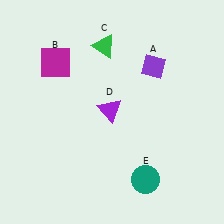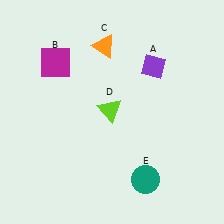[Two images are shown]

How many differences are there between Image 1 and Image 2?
There are 2 differences between the two images.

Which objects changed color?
C changed from green to orange. D changed from purple to lime.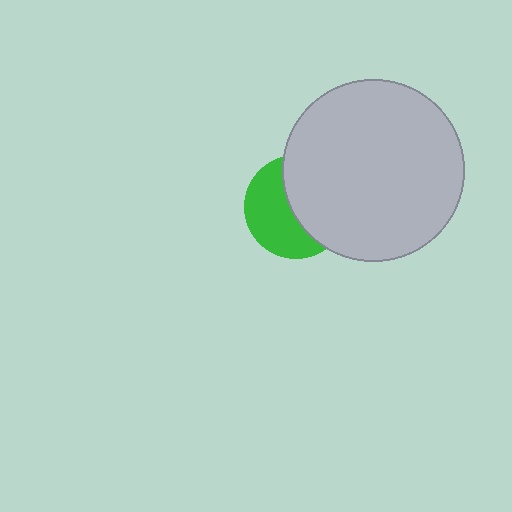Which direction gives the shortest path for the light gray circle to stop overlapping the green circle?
Moving right gives the shortest separation.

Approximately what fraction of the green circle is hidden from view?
Roughly 51% of the green circle is hidden behind the light gray circle.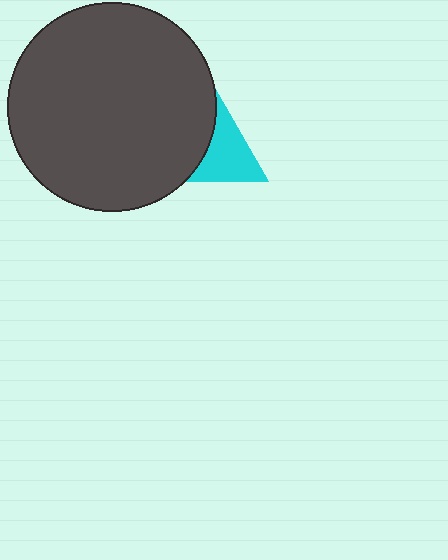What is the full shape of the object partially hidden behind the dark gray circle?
The partially hidden object is a cyan triangle.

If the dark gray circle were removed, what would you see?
You would see the complete cyan triangle.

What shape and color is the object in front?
The object in front is a dark gray circle.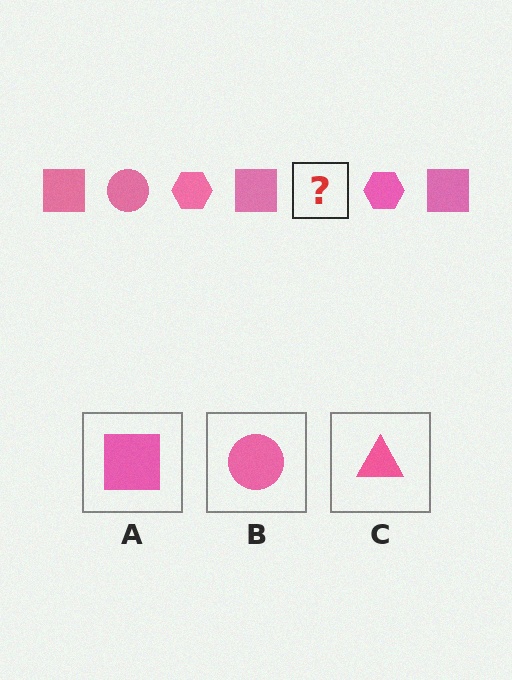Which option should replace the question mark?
Option B.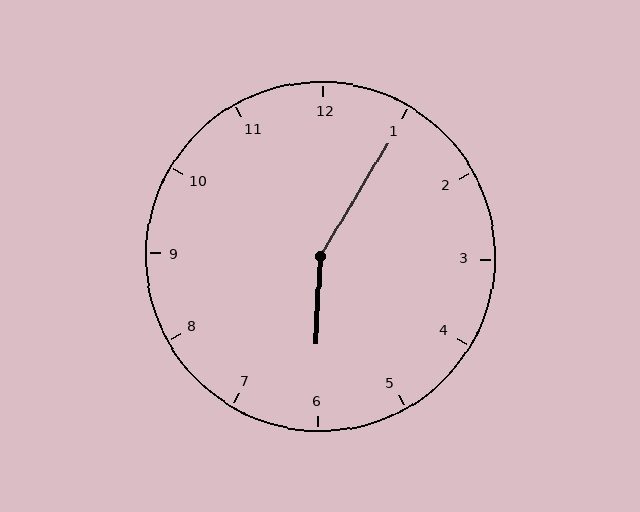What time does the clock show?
6:05.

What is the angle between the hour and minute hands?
Approximately 152 degrees.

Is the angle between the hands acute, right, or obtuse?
It is obtuse.